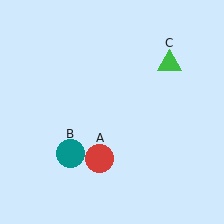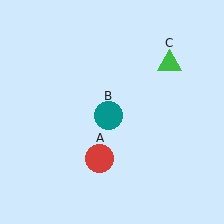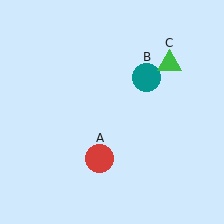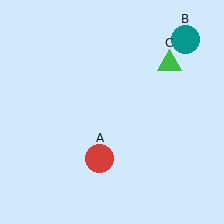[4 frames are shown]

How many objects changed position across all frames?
1 object changed position: teal circle (object B).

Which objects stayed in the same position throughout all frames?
Red circle (object A) and green triangle (object C) remained stationary.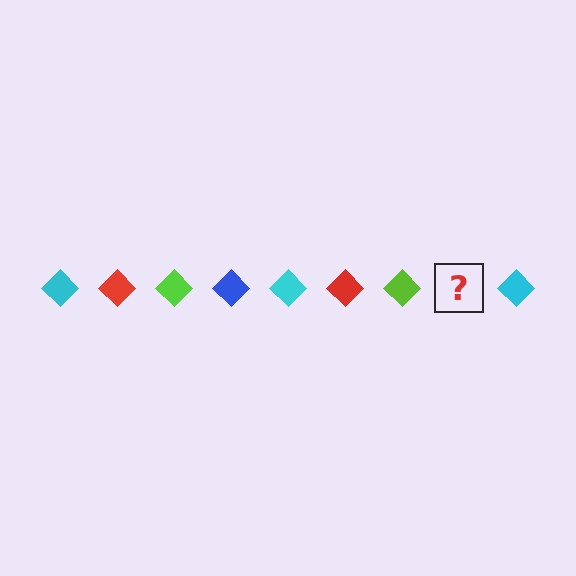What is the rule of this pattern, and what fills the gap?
The rule is that the pattern cycles through cyan, red, lime, blue diamonds. The gap should be filled with a blue diamond.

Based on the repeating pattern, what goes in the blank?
The blank should be a blue diamond.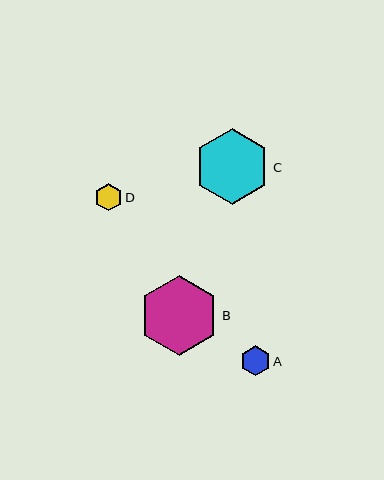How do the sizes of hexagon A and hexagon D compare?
Hexagon A and hexagon D are approximately the same size.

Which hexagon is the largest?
Hexagon B is the largest with a size of approximately 80 pixels.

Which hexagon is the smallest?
Hexagon D is the smallest with a size of approximately 27 pixels.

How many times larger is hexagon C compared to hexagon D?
Hexagon C is approximately 2.7 times the size of hexagon D.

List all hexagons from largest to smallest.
From largest to smallest: B, C, A, D.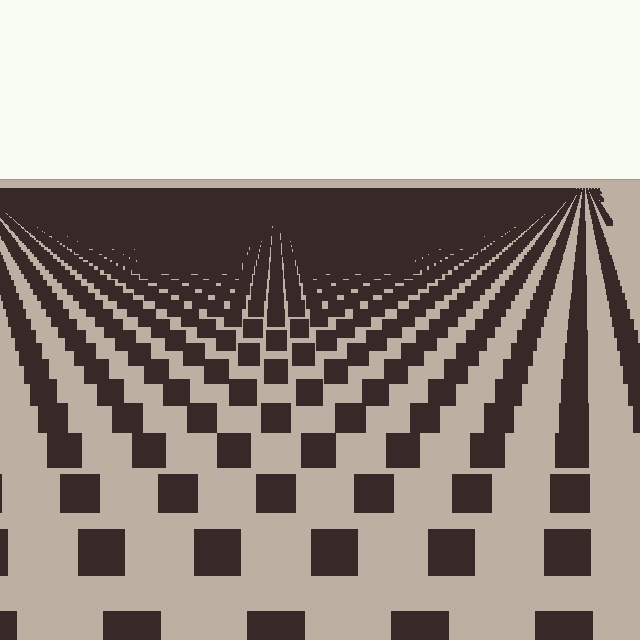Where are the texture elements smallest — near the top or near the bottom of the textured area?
Near the top.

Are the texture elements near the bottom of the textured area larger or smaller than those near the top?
Larger. Near the bottom, elements are closer to the viewer and appear at a bigger on-screen size.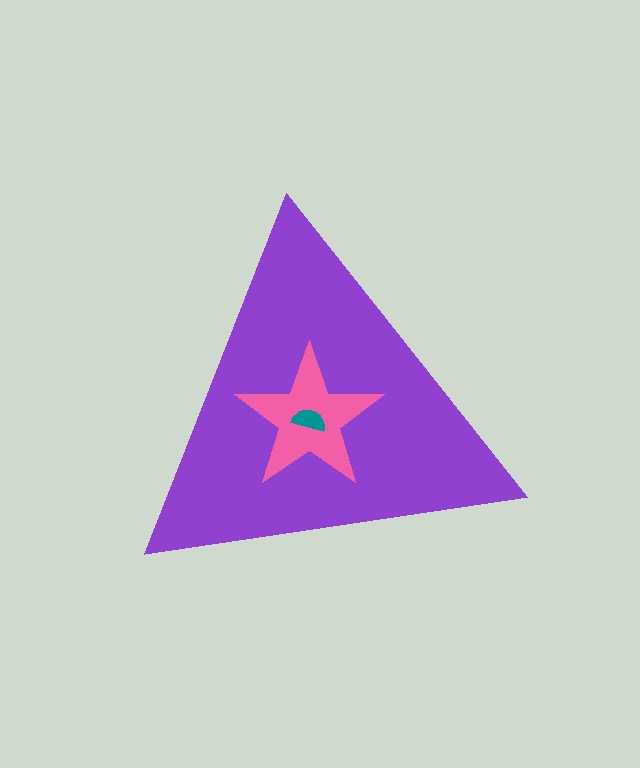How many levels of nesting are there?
3.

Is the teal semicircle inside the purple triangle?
Yes.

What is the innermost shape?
The teal semicircle.